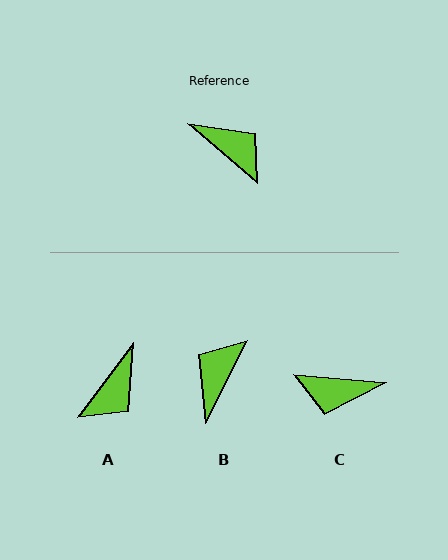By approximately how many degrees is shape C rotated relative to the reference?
Approximately 144 degrees clockwise.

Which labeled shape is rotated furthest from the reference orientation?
C, about 144 degrees away.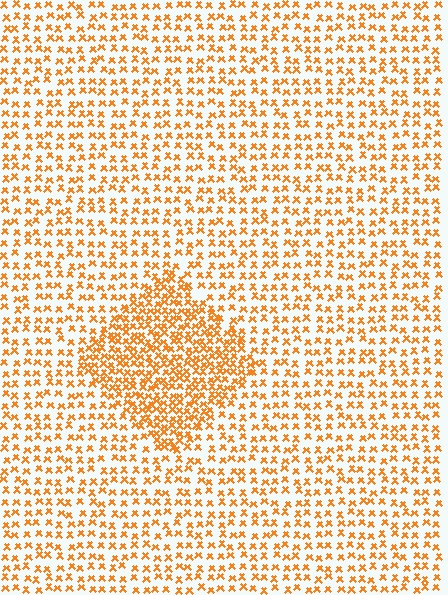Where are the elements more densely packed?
The elements are more densely packed inside the diamond boundary.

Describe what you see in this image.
The image contains small orange elements arranged at two different densities. A diamond-shaped region is visible where the elements are more densely packed than the surrounding area.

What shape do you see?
I see a diamond.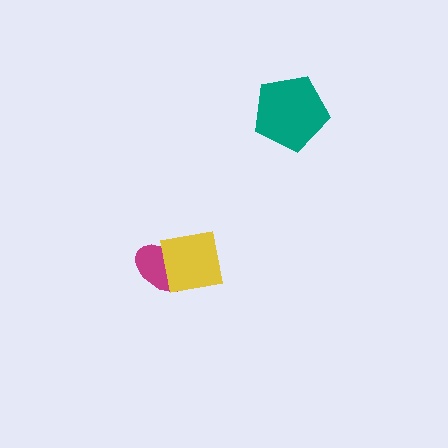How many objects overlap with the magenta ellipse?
1 object overlaps with the magenta ellipse.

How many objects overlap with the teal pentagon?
0 objects overlap with the teal pentagon.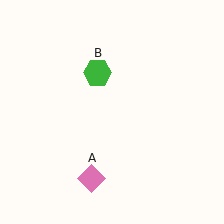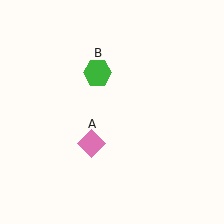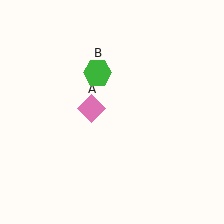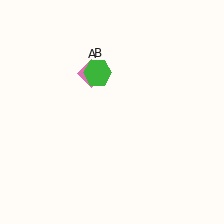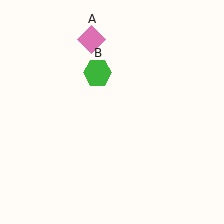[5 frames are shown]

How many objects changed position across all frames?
1 object changed position: pink diamond (object A).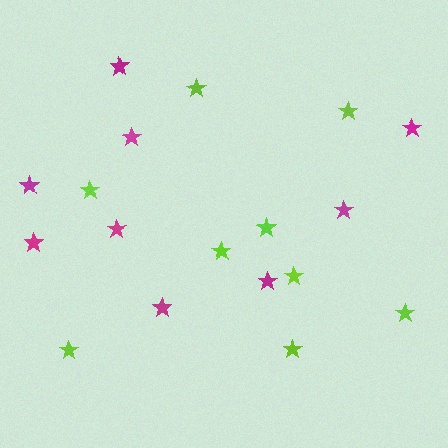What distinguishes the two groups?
There are 2 groups: one group of magenta stars (9) and one group of lime stars (9).